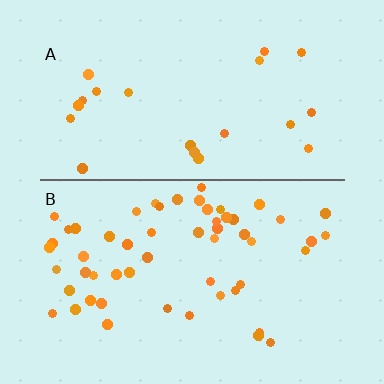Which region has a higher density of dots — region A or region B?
B (the bottom).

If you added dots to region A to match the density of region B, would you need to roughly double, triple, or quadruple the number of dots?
Approximately triple.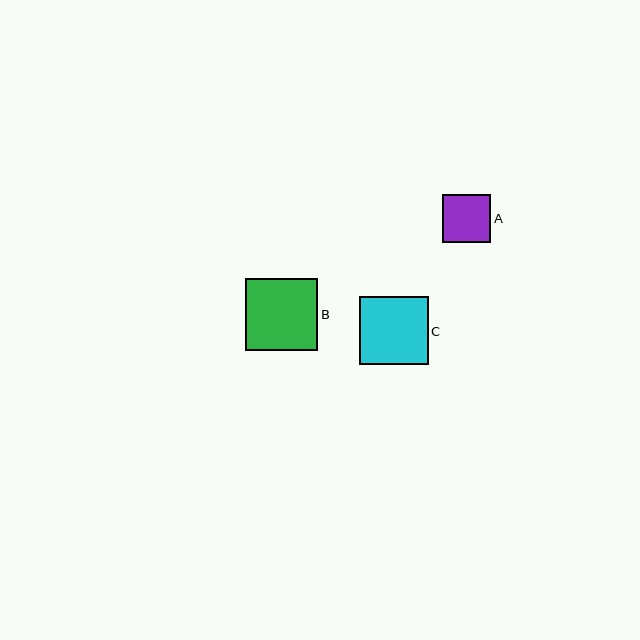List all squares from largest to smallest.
From largest to smallest: B, C, A.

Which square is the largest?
Square B is the largest with a size of approximately 72 pixels.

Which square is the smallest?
Square A is the smallest with a size of approximately 48 pixels.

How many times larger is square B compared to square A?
Square B is approximately 1.5 times the size of square A.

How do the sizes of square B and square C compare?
Square B and square C are approximately the same size.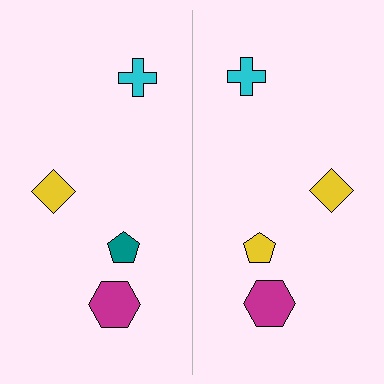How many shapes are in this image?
There are 8 shapes in this image.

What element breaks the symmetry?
The yellow pentagon on the right side breaks the symmetry — its mirror counterpart is teal.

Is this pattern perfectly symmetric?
No, the pattern is not perfectly symmetric. The yellow pentagon on the right side breaks the symmetry — its mirror counterpart is teal.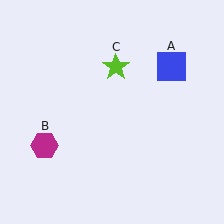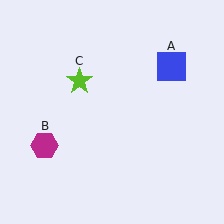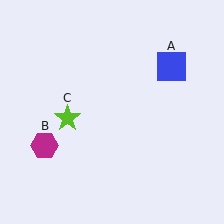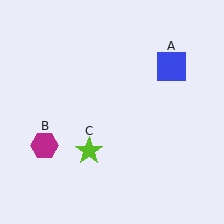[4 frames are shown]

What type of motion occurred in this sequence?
The lime star (object C) rotated counterclockwise around the center of the scene.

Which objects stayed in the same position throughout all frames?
Blue square (object A) and magenta hexagon (object B) remained stationary.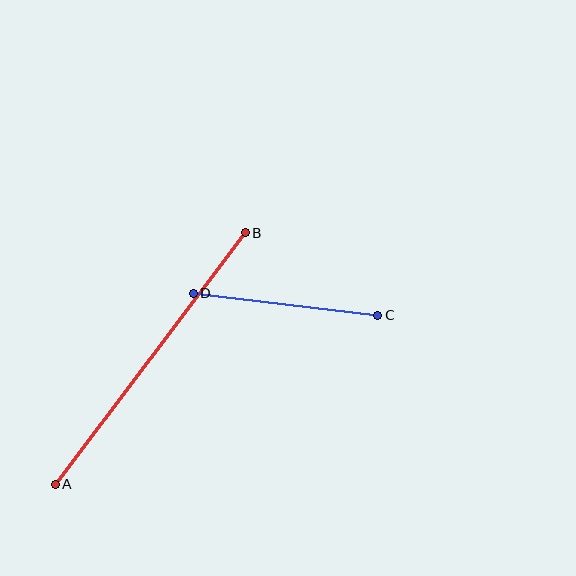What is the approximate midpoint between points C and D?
The midpoint is at approximately (286, 304) pixels.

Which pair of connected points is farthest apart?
Points A and B are farthest apart.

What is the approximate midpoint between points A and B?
The midpoint is at approximately (150, 359) pixels.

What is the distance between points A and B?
The distance is approximately 315 pixels.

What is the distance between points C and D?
The distance is approximately 186 pixels.